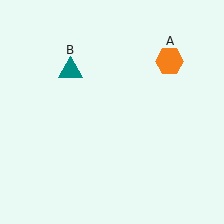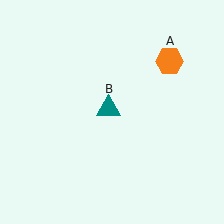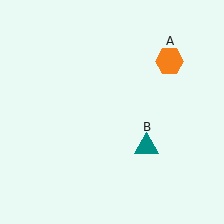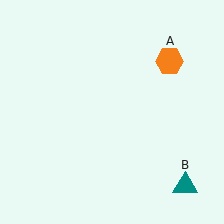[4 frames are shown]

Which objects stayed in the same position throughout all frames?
Orange hexagon (object A) remained stationary.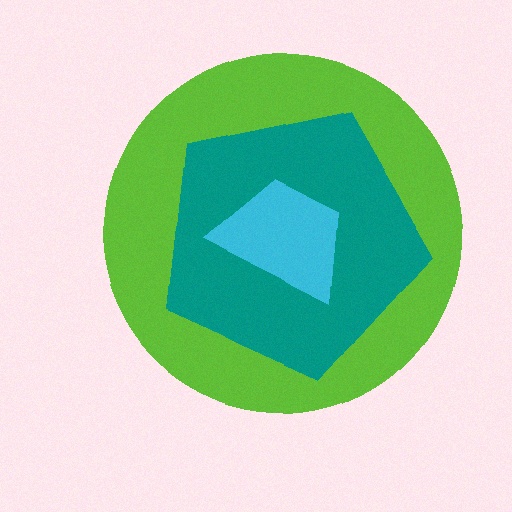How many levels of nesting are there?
3.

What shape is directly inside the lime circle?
The teal pentagon.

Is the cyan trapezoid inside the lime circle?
Yes.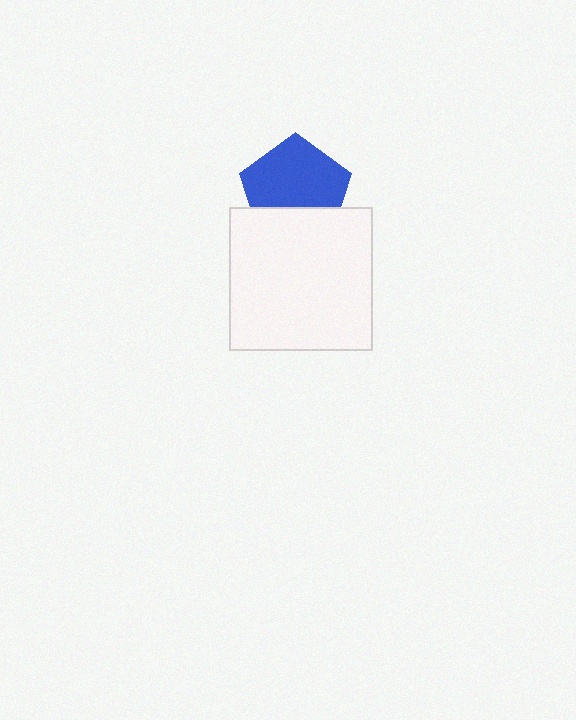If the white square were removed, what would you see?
You would see the complete blue pentagon.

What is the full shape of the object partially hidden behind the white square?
The partially hidden object is a blue pentagon.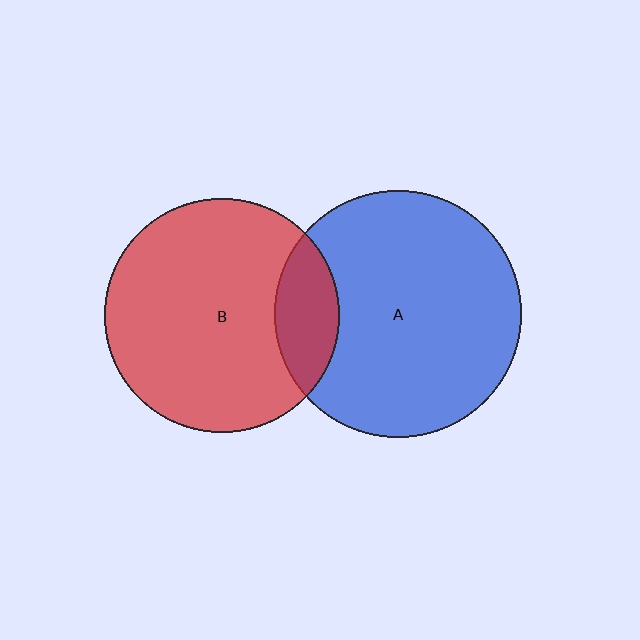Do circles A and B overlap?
Yes.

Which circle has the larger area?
Circle A (blue).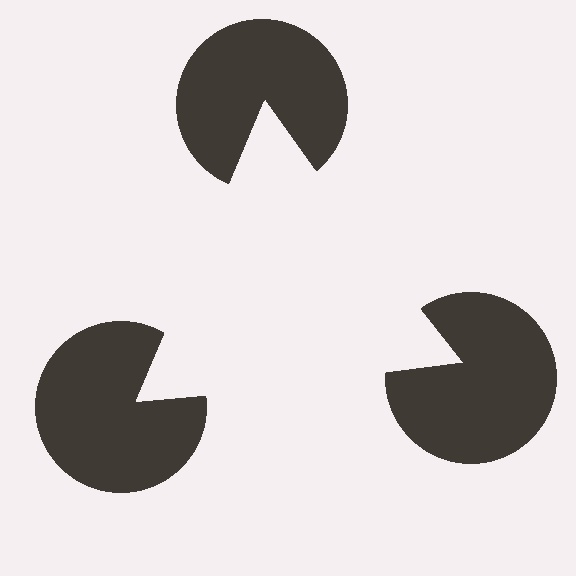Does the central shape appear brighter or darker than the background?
It typically appears slightly brighter than the background, even though no actual brightness change is drawn.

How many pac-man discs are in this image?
There are 3 — one at each vertex of the illusory triangle.